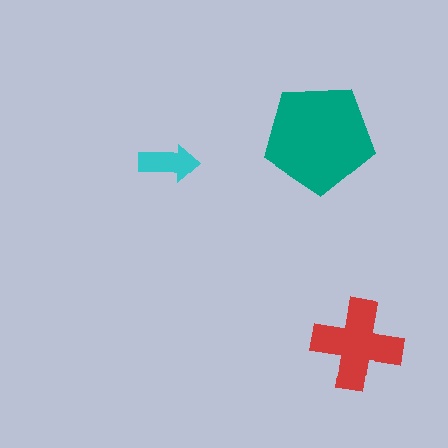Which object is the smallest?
The cyan arrow.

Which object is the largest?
The teal pentagon.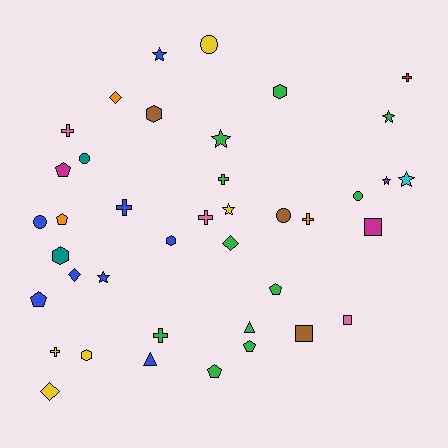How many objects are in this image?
There are 40 objects.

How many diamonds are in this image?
There are 4 diamonds.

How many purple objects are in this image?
There is 1 purple object.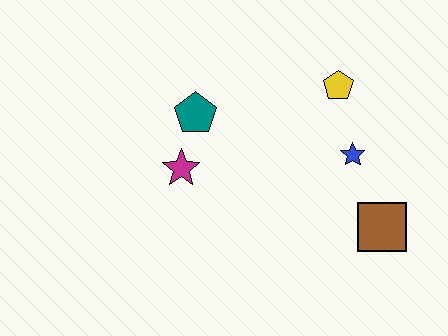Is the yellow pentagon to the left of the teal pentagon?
No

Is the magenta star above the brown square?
Yes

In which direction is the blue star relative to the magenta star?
The blue star is to the right of the magenta star.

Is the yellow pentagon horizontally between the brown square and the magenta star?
Yes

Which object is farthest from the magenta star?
The brown square is farthest from the magenta star.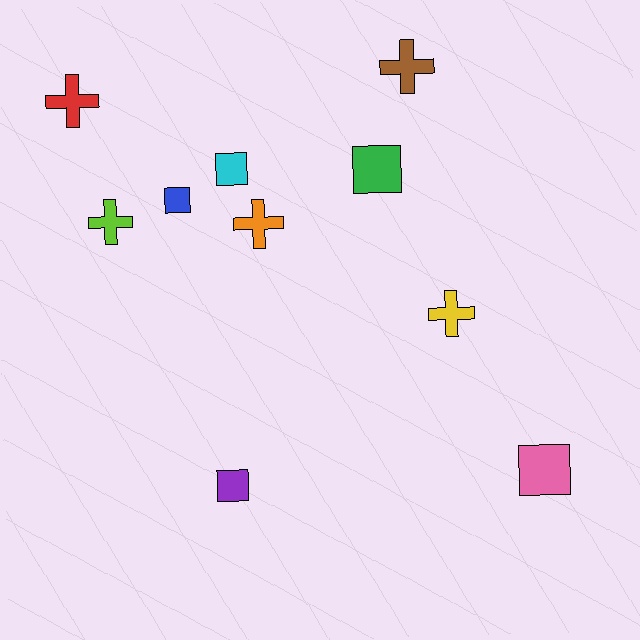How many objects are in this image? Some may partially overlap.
There are 10 objects.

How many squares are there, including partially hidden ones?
There are 5 squares.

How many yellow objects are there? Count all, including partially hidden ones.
There is 1 yellow object.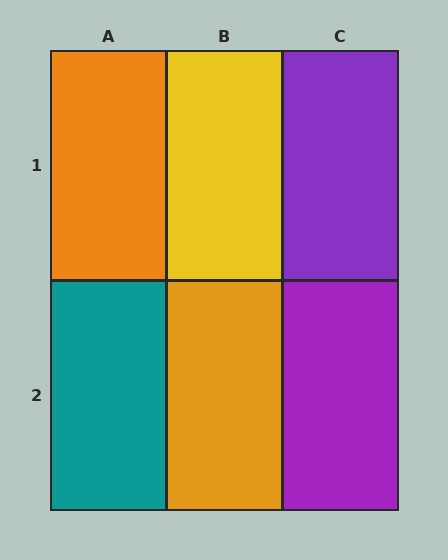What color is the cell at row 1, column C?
Purple.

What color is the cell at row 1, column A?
Orange.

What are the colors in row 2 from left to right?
Teal, orange, purple.